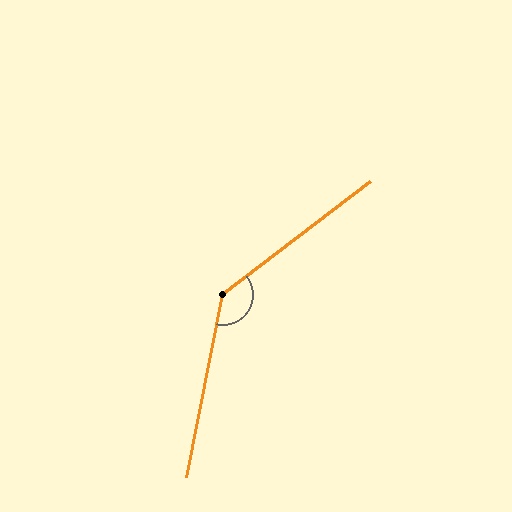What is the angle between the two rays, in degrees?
Approximately 139 degrees.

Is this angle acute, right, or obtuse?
It is obtuse.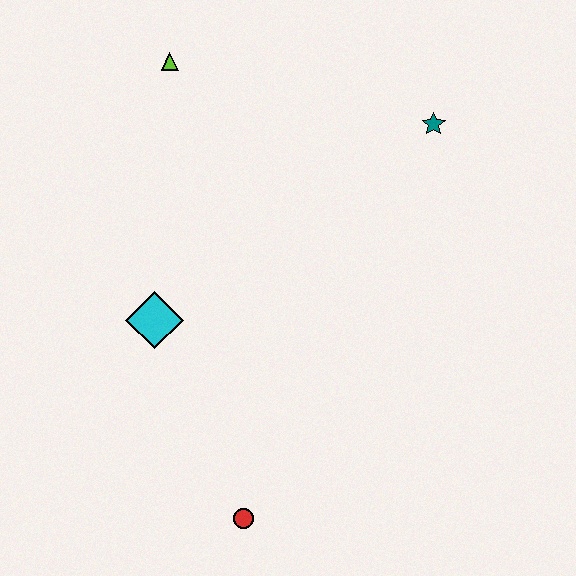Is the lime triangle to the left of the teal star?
Yes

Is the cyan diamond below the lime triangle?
Yes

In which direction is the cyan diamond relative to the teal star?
The cyan diamond is to the left of the teal star.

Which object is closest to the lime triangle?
The cyan diamond is closest to the lime triangle.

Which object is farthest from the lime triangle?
The red circle is farthest from the lime triangle.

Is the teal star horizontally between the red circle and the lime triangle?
No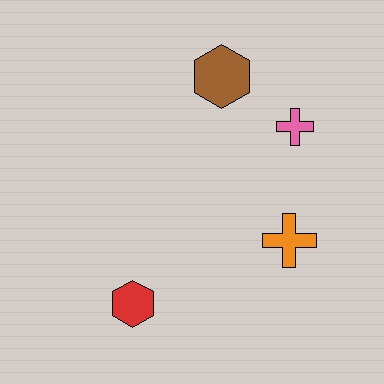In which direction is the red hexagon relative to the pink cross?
The red hexagon is below the pink cross.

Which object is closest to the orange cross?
The pink cross is closest to the orange cross.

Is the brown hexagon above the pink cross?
Yes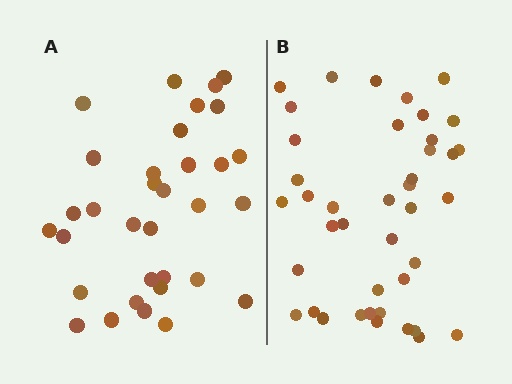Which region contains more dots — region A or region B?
Region B (the right region) has more dots.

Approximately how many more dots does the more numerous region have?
Region B has roughly 8 or so more dots than region A.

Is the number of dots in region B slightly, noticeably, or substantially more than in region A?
Region B has only slightly more — the two regions are fairly close. The ratio is roughly 1.2 to 1.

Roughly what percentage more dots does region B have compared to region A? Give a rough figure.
About 25% more.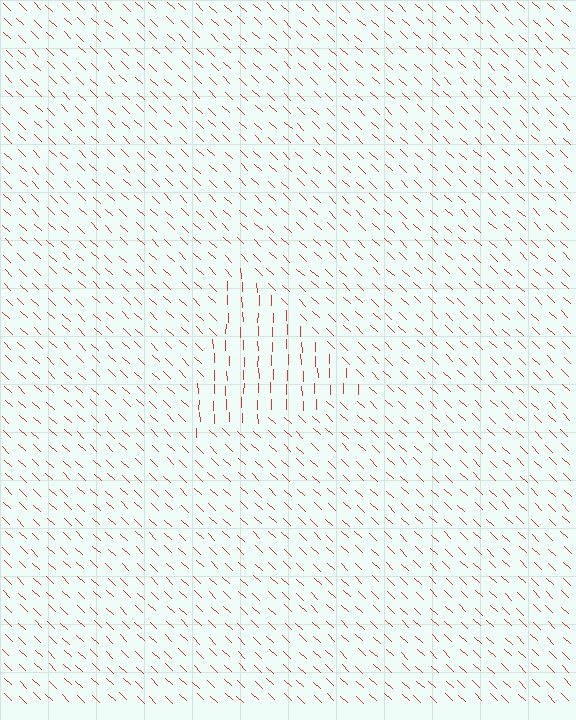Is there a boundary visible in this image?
Yes, there is a texture boundary formed by a change in line orientation.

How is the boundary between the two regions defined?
The boundary is defined purely by a change in line orientation (approximately 45 degrees difference). All lines are the same color and thickness.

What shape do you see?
I see a triangle.